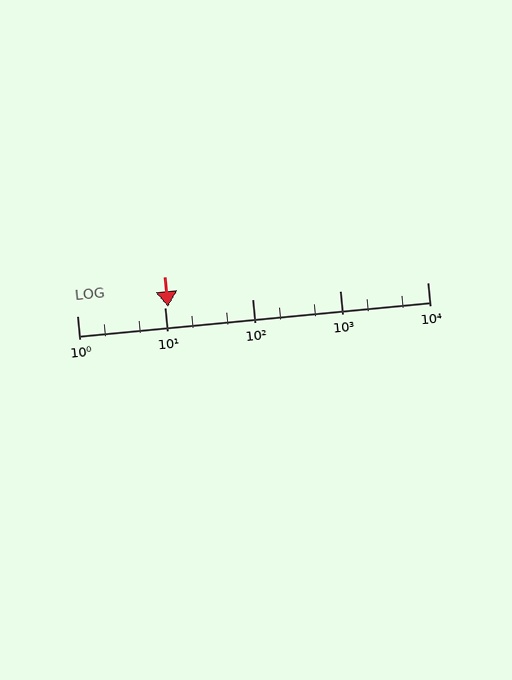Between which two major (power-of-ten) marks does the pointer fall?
The pointer is between 10 and 100.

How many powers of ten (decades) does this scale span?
The scale spans 4 decades, from 1 to 10000.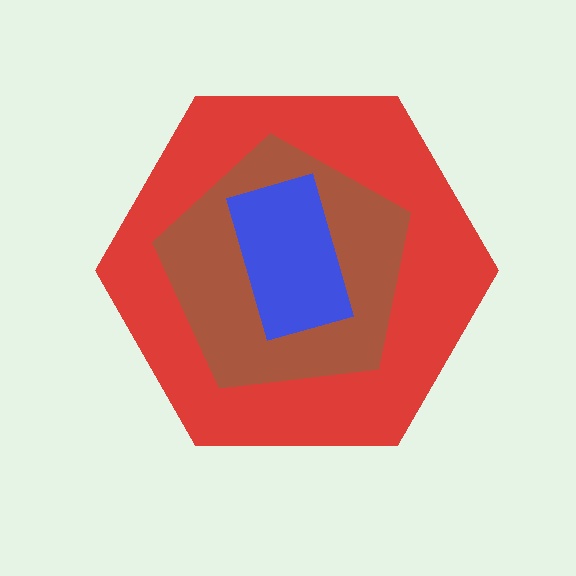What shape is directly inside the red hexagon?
The brown pentagon.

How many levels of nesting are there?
3.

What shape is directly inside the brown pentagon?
The blue rectangle.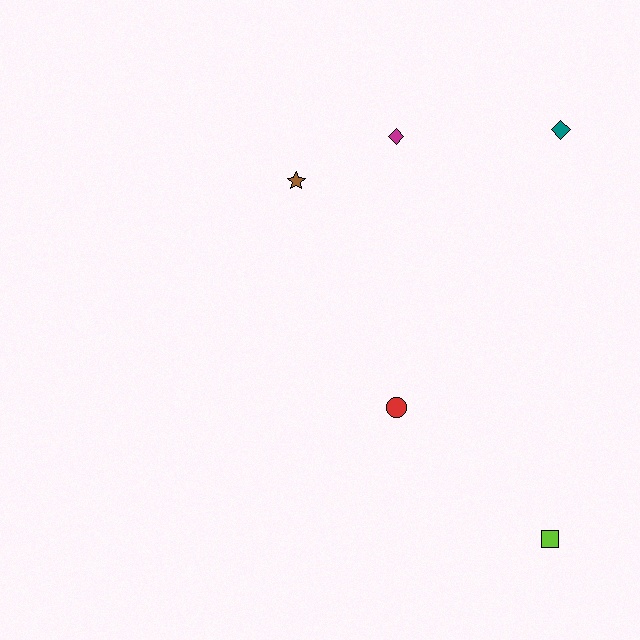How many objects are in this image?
There are 5 objects.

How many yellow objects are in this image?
There are no yellow objects.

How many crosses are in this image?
There are no crosses.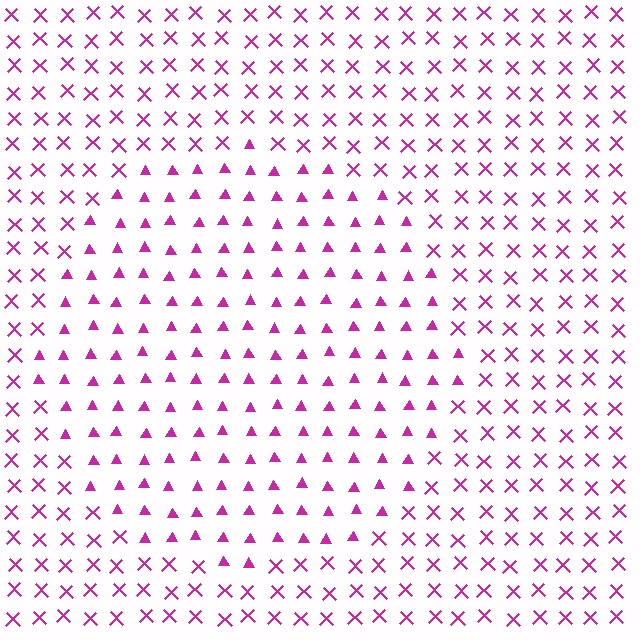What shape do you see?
I see a circle.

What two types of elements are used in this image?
The image uses triangles inside the circle region and X marks outside it.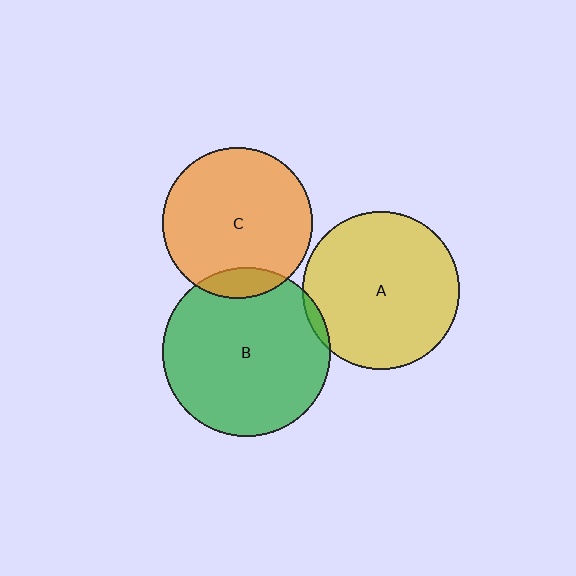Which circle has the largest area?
Circle B (green).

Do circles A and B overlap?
Yes.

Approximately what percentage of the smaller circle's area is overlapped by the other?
Approximately 5%.